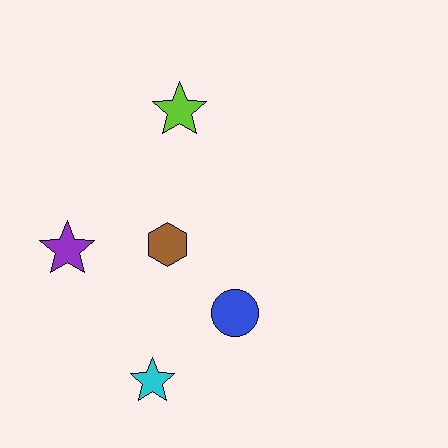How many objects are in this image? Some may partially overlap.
There are 5 objects.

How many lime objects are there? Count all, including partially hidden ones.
There is 1 lime object.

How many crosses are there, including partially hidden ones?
There are no crosses.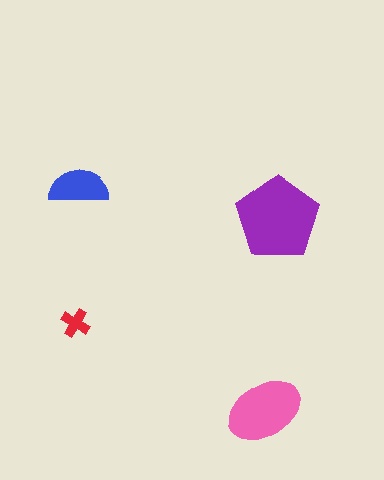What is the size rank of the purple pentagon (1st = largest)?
1st.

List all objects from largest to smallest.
The purple pentagon, the pink ellipse, the blue semicircle, the red cross.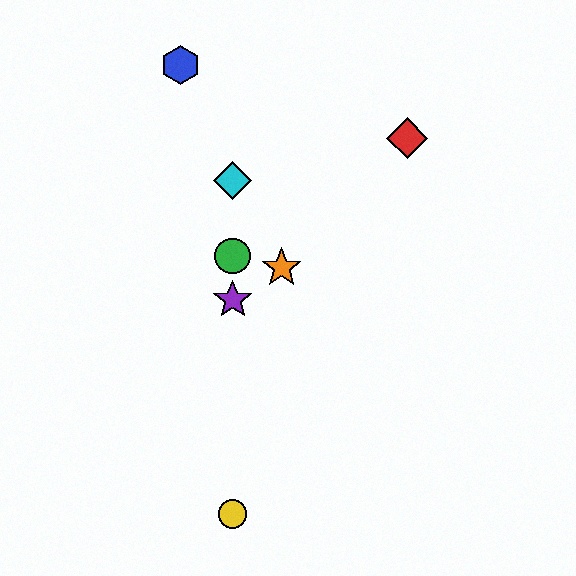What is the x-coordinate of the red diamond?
The red diamond is at x≈407.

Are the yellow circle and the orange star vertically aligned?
No, the yellow circle is at x≈233 and the orange star is at x≈282.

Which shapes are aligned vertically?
The green circle, the yellow circle, the purple star, the cyan diamond are aligned vertically.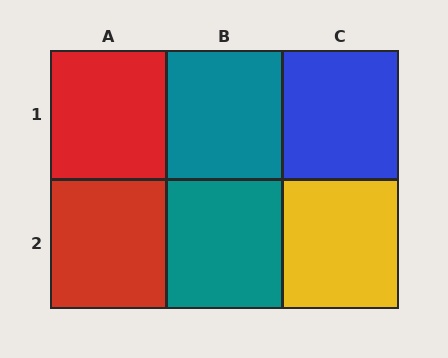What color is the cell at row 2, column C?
Yellow.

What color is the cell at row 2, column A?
Red.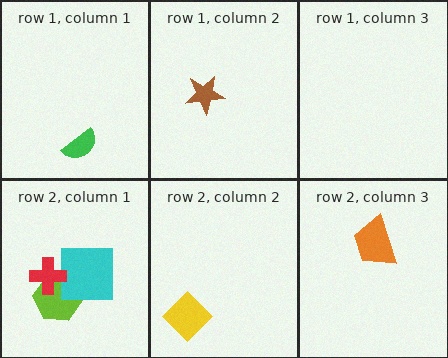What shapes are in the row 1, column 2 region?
The brown star.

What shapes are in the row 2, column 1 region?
The lime hexagon, the cyan square, the red cross.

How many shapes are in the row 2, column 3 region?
1.